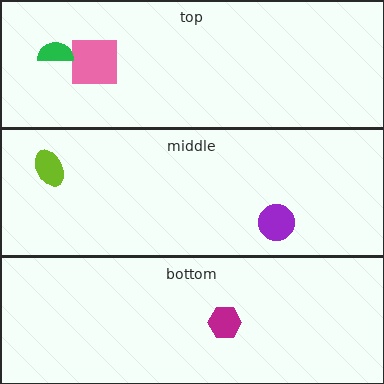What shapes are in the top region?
The pink square, the green semicircle.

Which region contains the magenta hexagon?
The bottom region.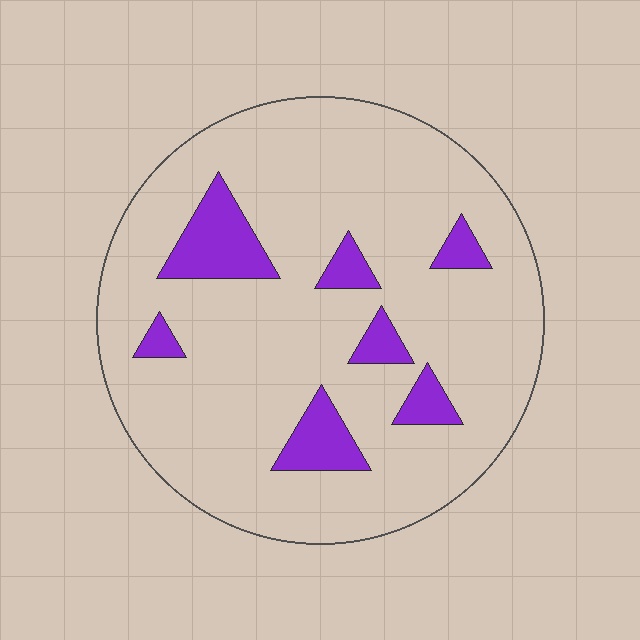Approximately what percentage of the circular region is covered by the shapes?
Approximately 15%.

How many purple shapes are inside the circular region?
7.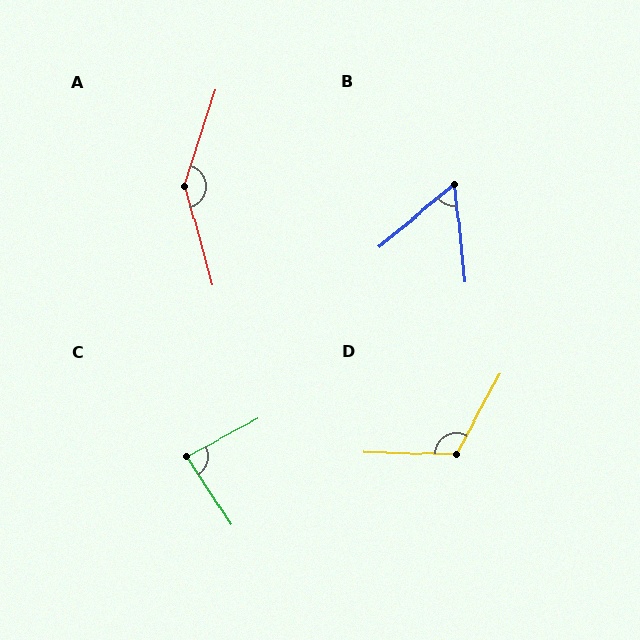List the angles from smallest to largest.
B (56°), C (84°), D (117°), A (147°).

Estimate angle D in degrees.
Approximately 117 degrees.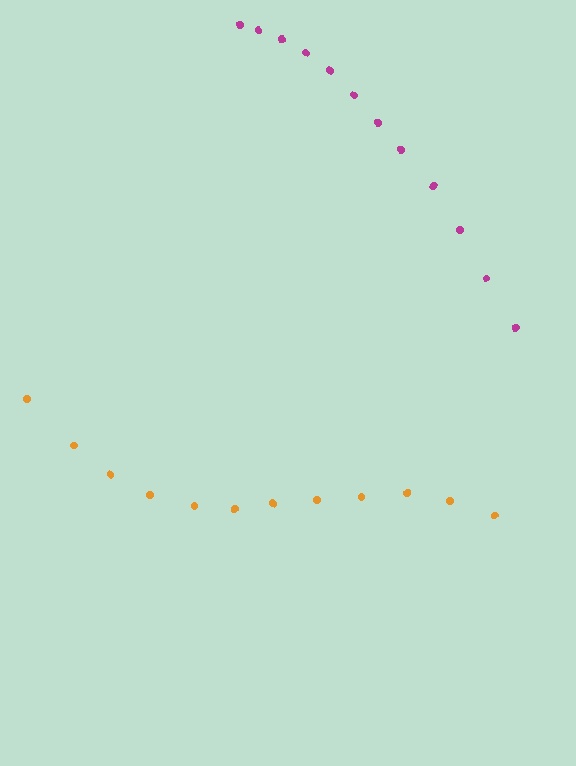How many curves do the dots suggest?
There are 2 distinct paths.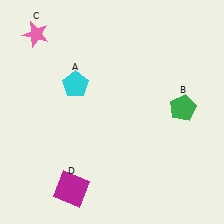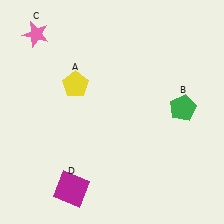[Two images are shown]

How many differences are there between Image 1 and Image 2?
There is 1 difference between the two images.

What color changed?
The pentagon (A) changed from cyan in Image 1 to yellow in Image 2.